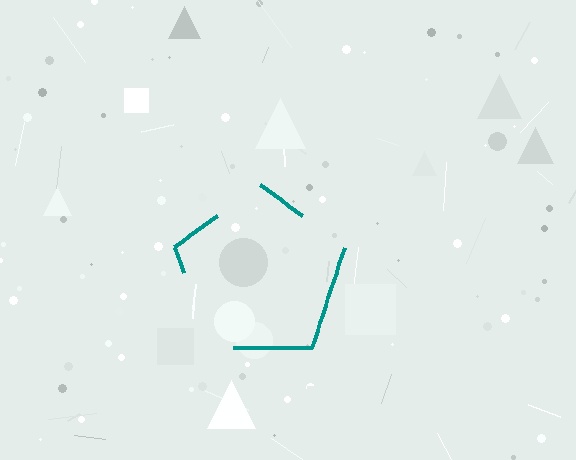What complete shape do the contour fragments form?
The contour fragments form a pentagon.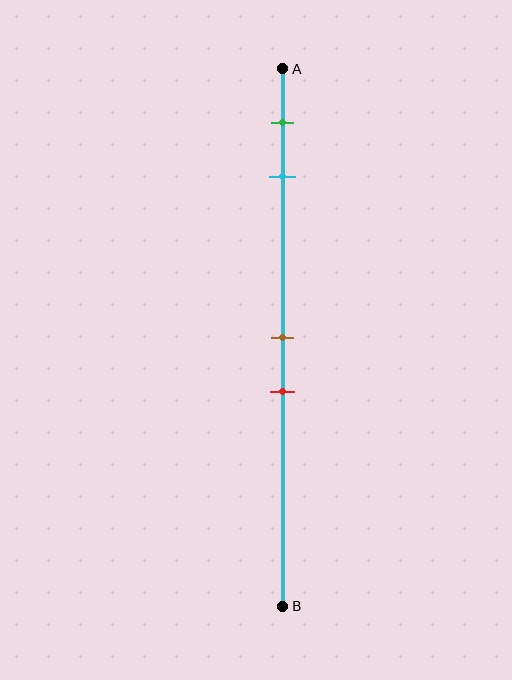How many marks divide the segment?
There are 4 marks dividing the segment.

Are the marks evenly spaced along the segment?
No, the marks are not evenly spaced.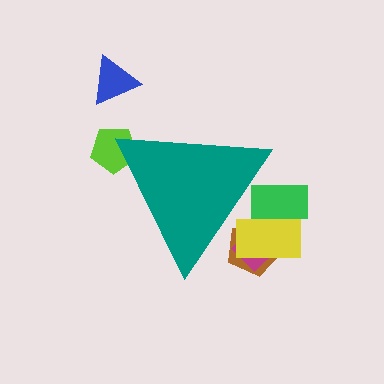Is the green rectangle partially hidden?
Yes, the green rectangle is partially hidden behind the teal triangle.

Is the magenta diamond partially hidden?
Yes, the magenta diamond is partially hidden behind the teal triangle.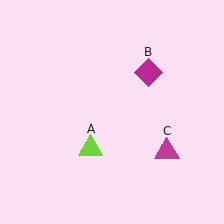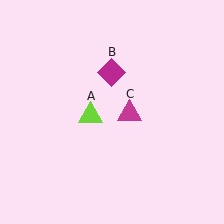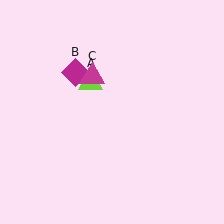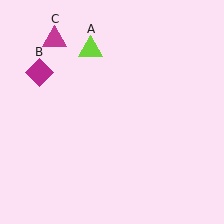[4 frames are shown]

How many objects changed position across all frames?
3 objects changed position: lime triangle (object A), magenta diamond (object B), magenta triangle (object C).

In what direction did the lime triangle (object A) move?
The lime triangle (object A) moved up.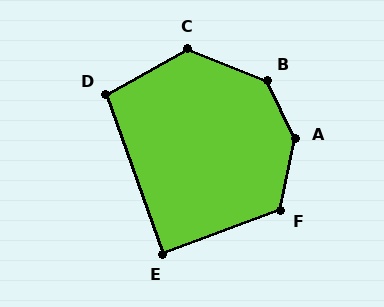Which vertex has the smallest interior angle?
E, at approximately 89 degrees.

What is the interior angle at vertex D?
Approximately 99 degrees (obtuse).